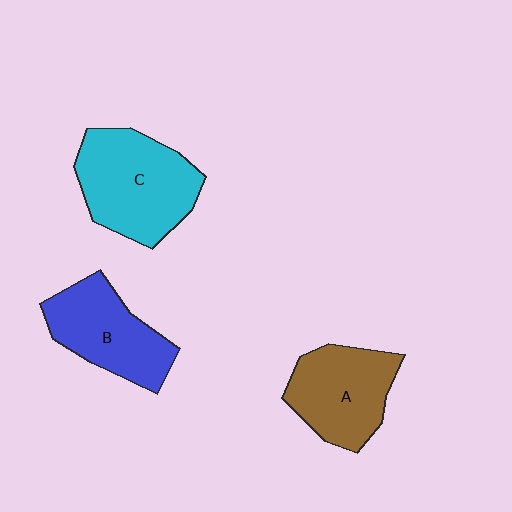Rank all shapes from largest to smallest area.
From largest to smallest: C (cyan), A (brown), B (blue).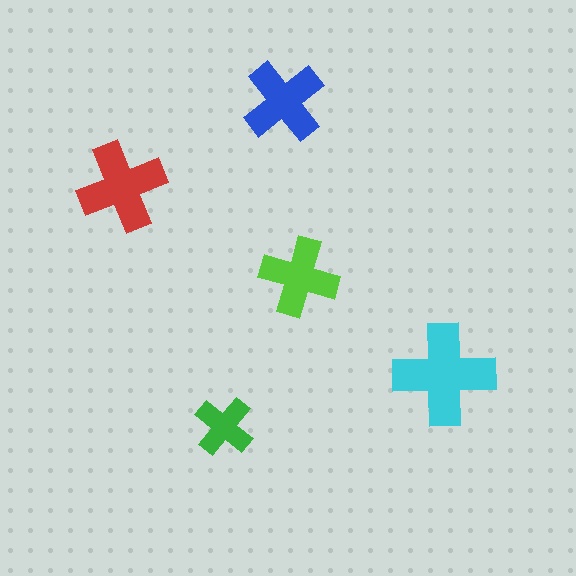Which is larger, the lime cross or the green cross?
The lime one.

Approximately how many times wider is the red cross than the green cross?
About 1.5 times wider.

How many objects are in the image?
There are 5 objects in the image.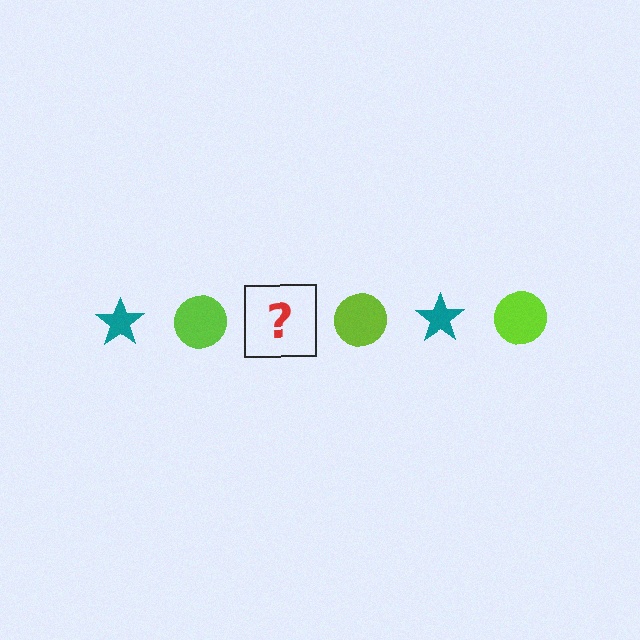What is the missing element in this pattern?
The missing element is a teal star.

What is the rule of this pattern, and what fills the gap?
The rule is that the pattern alternates between teal star and lime circle. The gap should be filled with a teal star.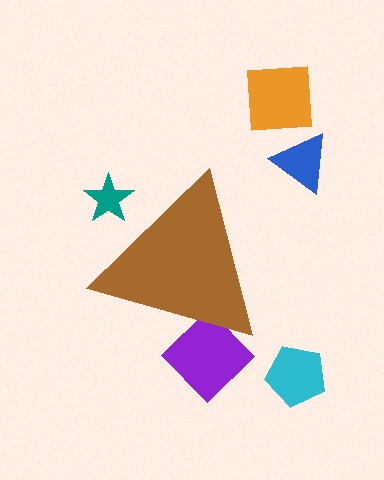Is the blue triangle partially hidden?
No, the blue triangle is fully visible.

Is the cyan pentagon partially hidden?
No, the cyan pentagon is fully visible.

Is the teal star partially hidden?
Yes, the teal star is partially hidden behind the brown triangle.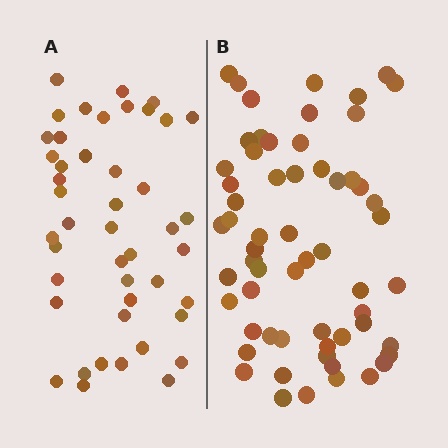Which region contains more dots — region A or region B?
Region B (the right region) has more dots.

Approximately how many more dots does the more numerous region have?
Region B has approximately 15 more dots than region A.